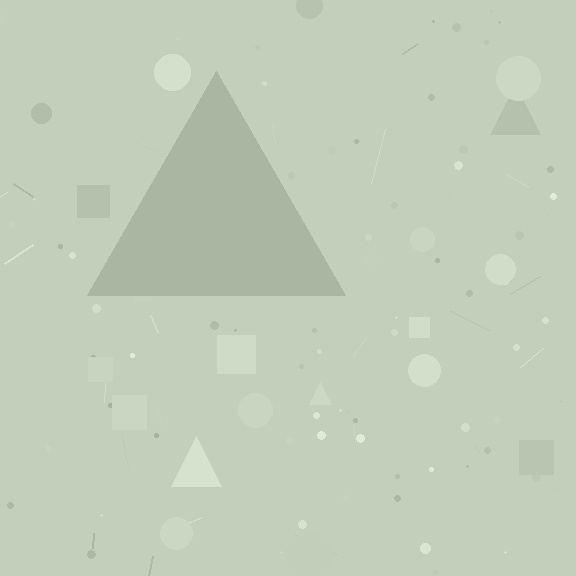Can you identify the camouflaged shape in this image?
The camouflaged shape is a triangle.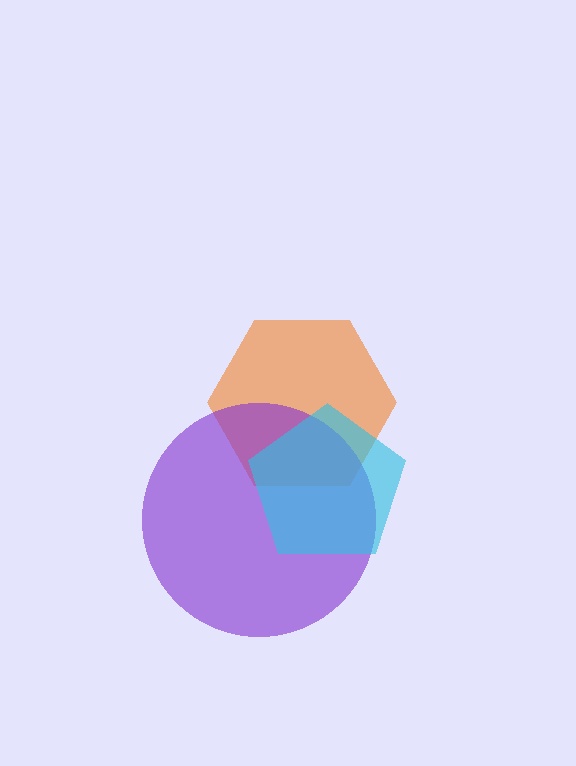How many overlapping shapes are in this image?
There are 3 overlapping shapes in the image.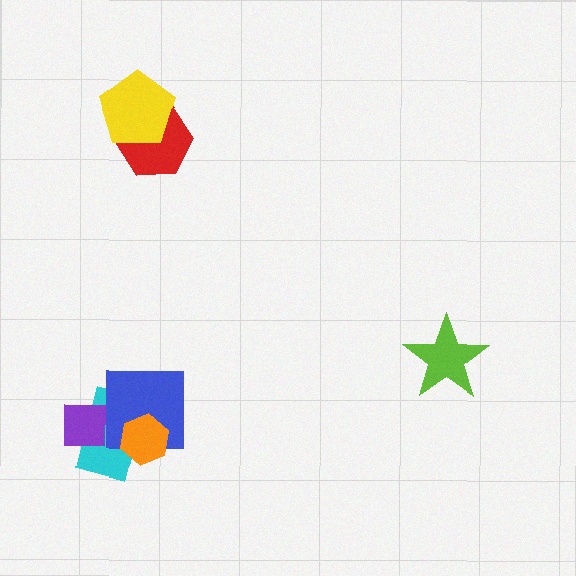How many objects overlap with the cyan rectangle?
3 objects overlap with the cyan rectangle.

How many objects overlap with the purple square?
1 object overlaps with the purple square.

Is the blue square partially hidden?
Yes, it is partially covered by another shape.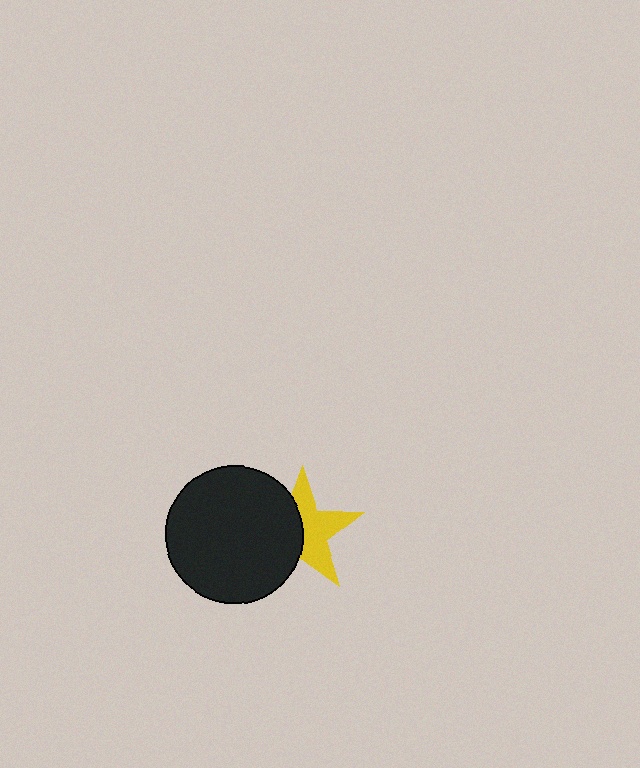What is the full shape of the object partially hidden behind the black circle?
The partially hidden object is a yellow star.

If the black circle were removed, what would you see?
You would see the complete yellow star.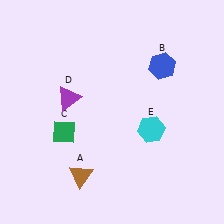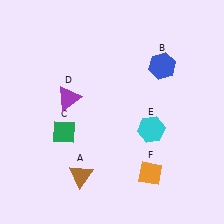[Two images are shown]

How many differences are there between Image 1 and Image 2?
There is 1 difference between the two images.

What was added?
An orange diamond (F) was added in Image 2.